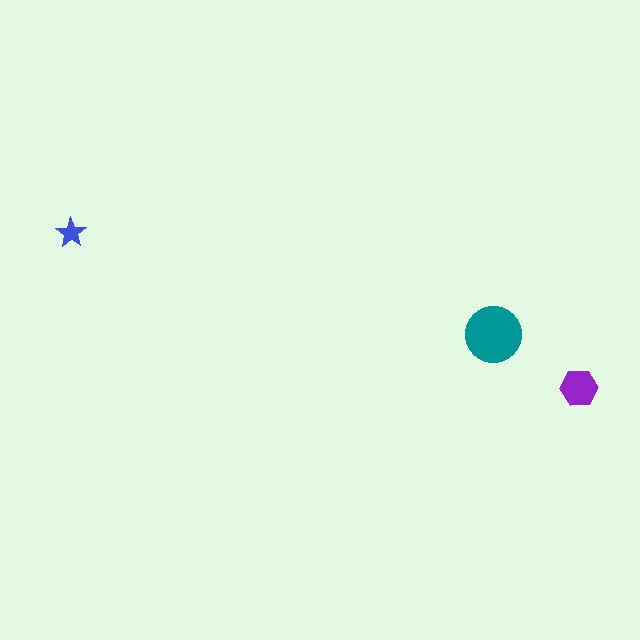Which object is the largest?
The teal circle.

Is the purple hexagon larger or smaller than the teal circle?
Smaller.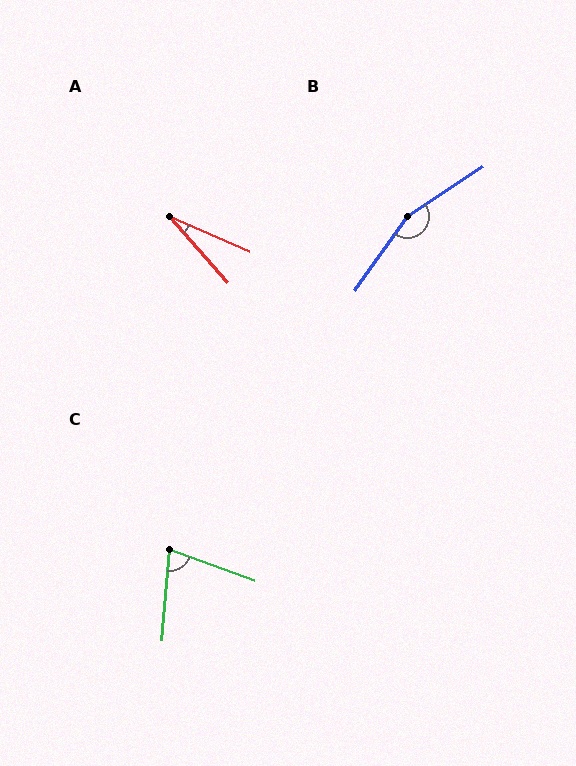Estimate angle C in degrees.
Approximately 75 degrees.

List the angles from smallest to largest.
A (25°), C (75°), B (159°).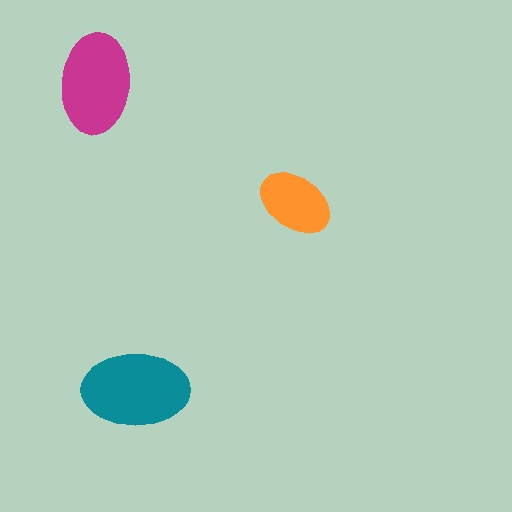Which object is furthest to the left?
The magenta ellipse is leftmost.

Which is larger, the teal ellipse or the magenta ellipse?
The teal one.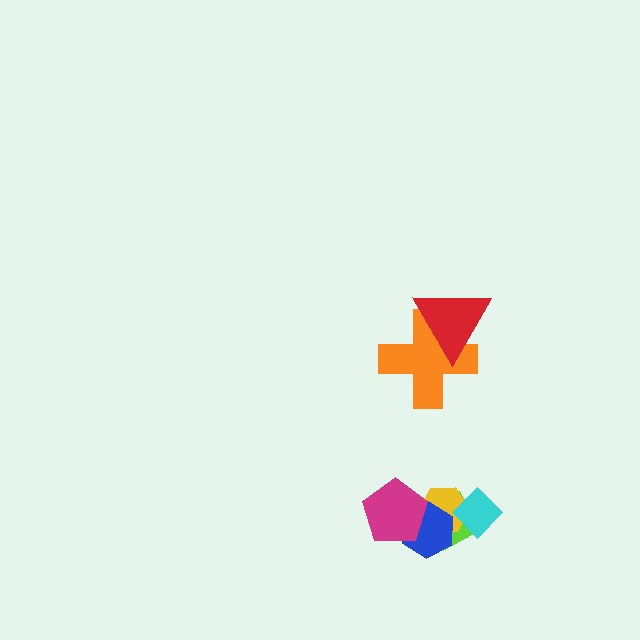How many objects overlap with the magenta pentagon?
3 objects overlap with the magenta pentagon.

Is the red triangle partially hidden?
No, no other shape covers it.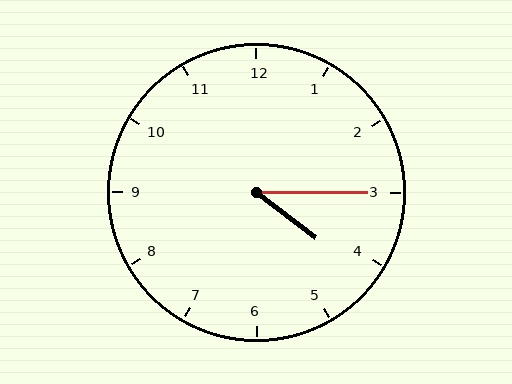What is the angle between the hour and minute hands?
Approximately 38 degrees.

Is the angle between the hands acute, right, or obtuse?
It is acute.